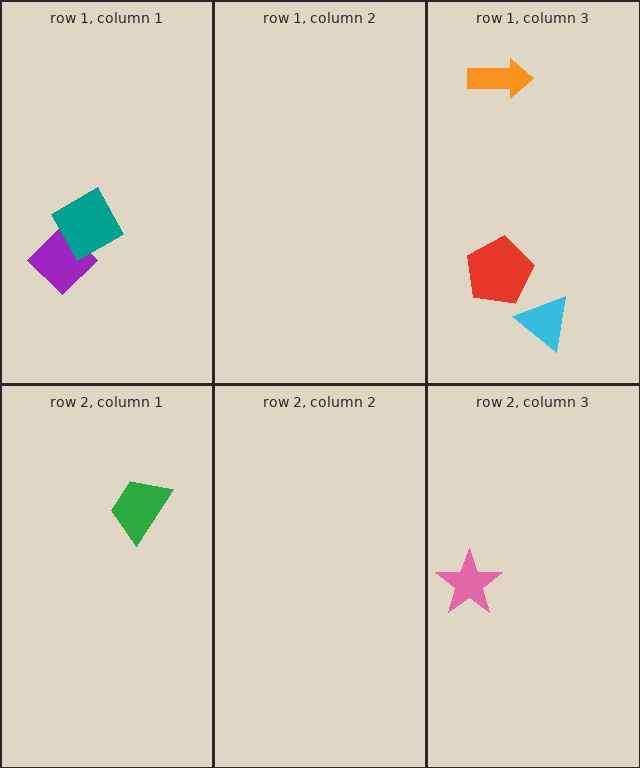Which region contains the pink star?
The row 2, column 3 region.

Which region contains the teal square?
The row 1, column 1 region.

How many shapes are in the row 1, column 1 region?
2.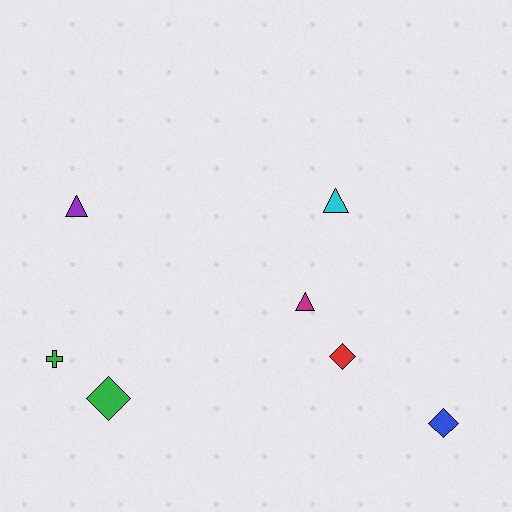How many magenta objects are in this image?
There is 1 magenta object.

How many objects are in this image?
There are 7 objects.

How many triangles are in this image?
There are 3 triangles.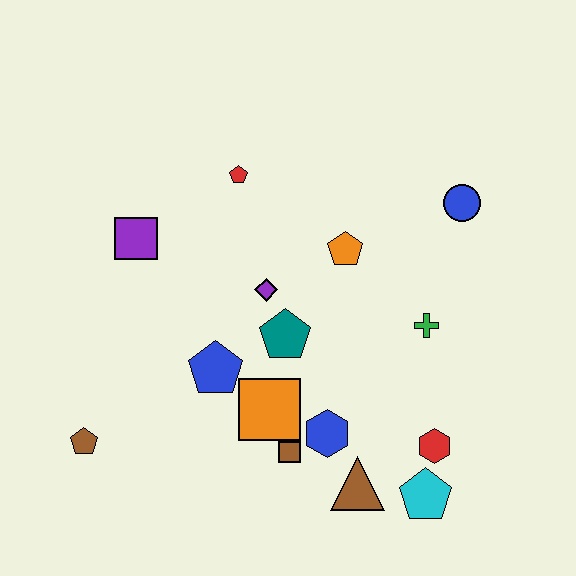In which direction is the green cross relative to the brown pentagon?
The green cross is to the right of the brown pentagon.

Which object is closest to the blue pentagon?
The orange square is closest to the blue pentagon.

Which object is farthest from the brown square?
The blue circle is farthest from the brown square.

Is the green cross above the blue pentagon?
Yes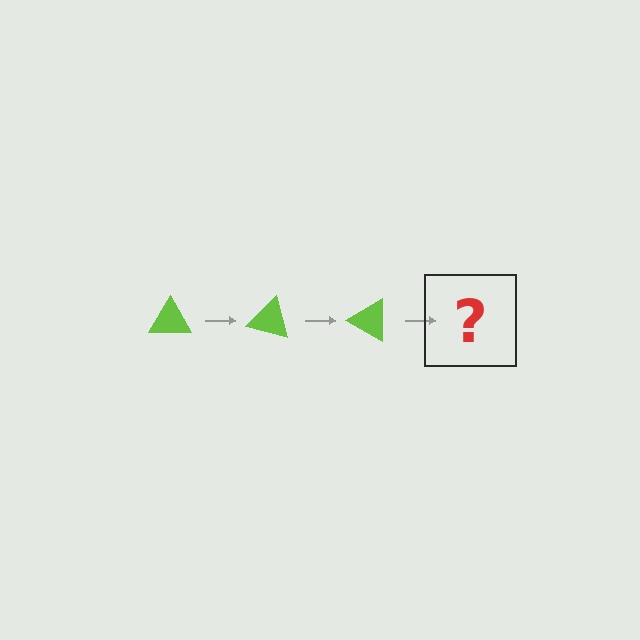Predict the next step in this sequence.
The next step is a lime triangle rotated 45 degrees.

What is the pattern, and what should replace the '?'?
The pattern is that the triangle rotates 15 degrees each step. The '?' should be a lime triangle rotated 45 degrees.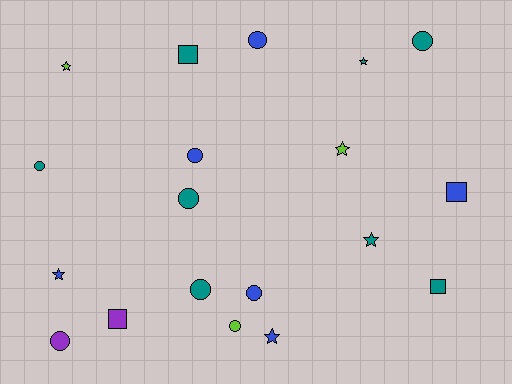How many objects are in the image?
There are 19 objects.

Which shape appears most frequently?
Circle, with 9 objects.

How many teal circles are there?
There are 4 teal circles.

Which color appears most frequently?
Teal, with 8 objects.